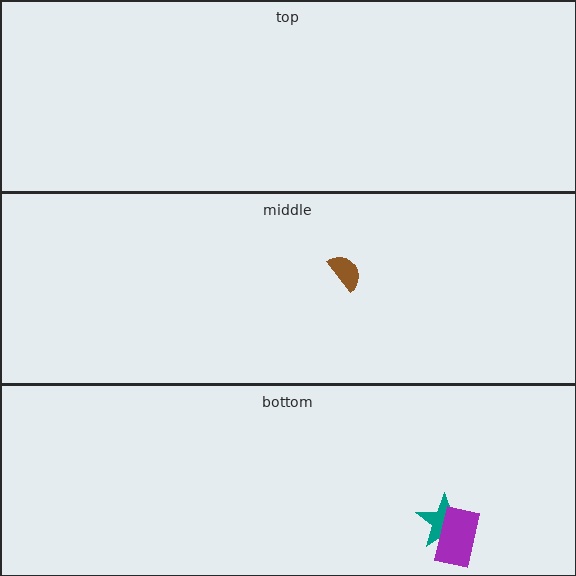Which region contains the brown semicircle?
The middle region.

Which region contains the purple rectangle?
The bottom region.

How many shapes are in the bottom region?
2.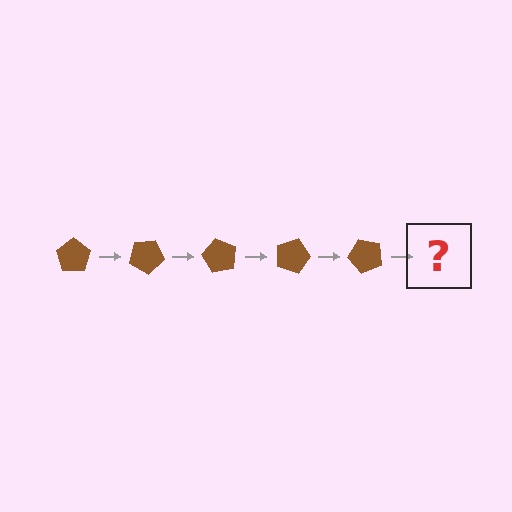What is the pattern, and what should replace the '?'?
The pattern is that the pentagon rotates 30 degrees each step. The '?' should be a brown pentagon rotated 150 degrees.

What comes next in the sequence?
The next element should be a brown pentagon rotated 150 degrees.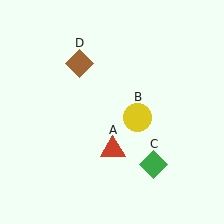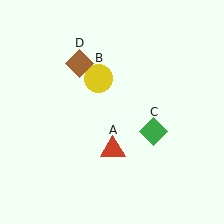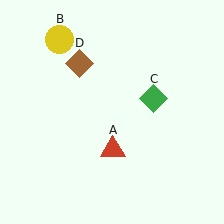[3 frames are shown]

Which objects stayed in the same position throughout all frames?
Red triangle (object A) and brown diamond (object D) remained stationary.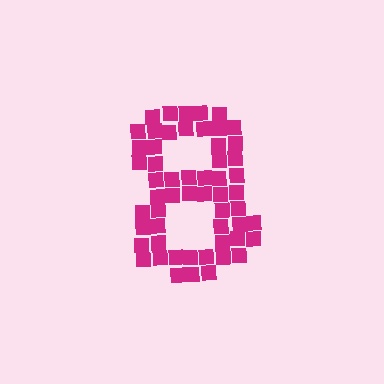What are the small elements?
The small elements are squares.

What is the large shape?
The large shape is the digit 8.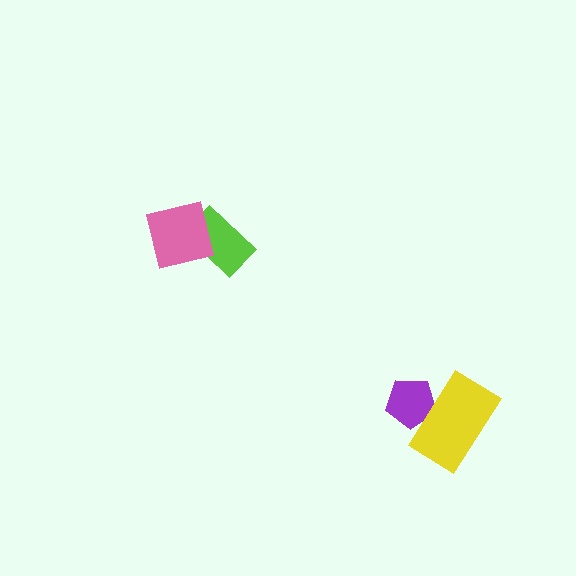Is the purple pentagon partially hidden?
Yes, it is partially covered by another shape.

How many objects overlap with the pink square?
1 object overlaps with the pink square.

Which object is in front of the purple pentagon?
The yellow rectangle is in front of the purple pentagon.